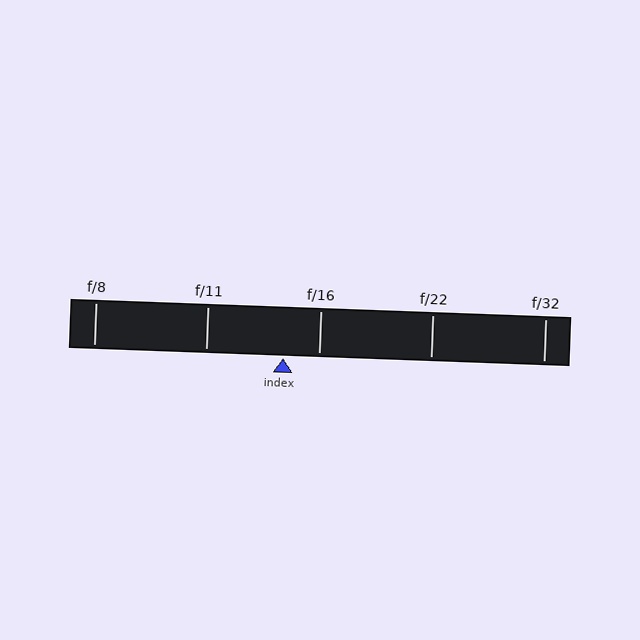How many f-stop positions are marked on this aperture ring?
There are 5 f-stop positions marked.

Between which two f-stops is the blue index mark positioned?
The index mark is between f/11 and f/16.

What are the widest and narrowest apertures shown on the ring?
The widest aperture shown is f/8 and the narrowest is f/32.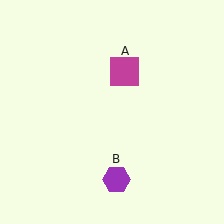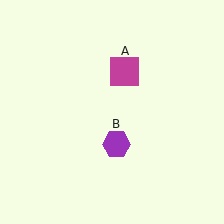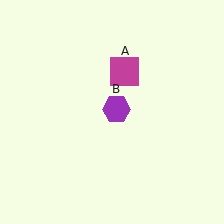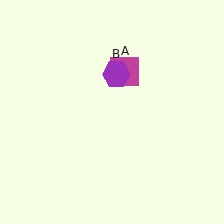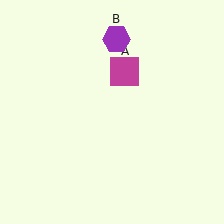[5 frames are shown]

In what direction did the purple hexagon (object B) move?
The purple hexagon (object B) moved up.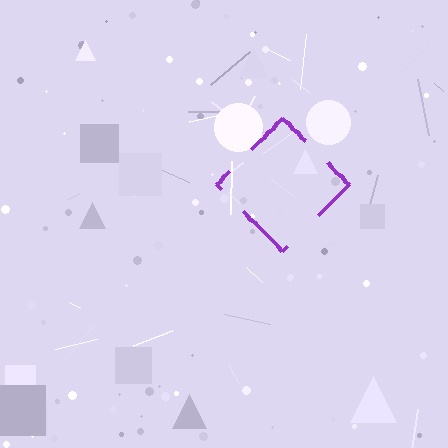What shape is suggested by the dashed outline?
The dashed outline suggests a diamond.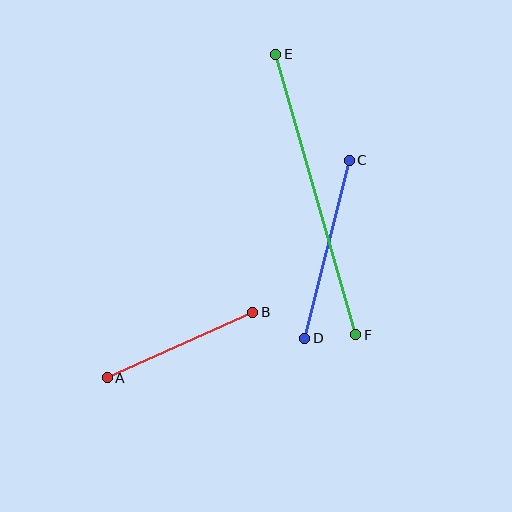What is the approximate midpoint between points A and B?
The midpoint is at approximately (180, 345) pixels.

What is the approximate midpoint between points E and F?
The midpoint is at approximately (316, 194) pixels.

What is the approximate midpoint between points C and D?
The midpoint is at approximately (327, 249) pixels.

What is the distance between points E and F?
The distance is approximately 292 pixels.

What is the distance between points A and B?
The distance is approximately 160 pixels.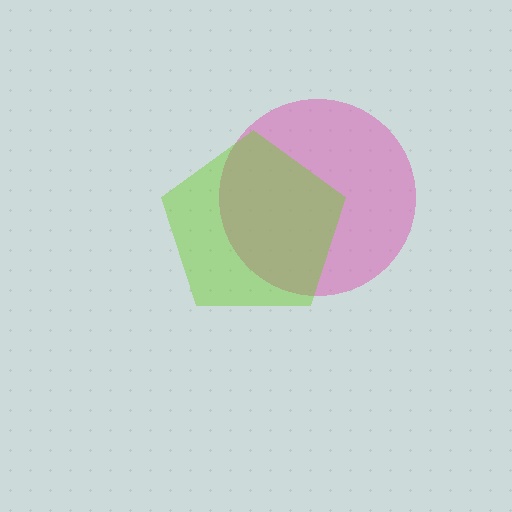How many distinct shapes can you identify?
There are 2 distinct shapes: a pink circle, a lime pentagon.